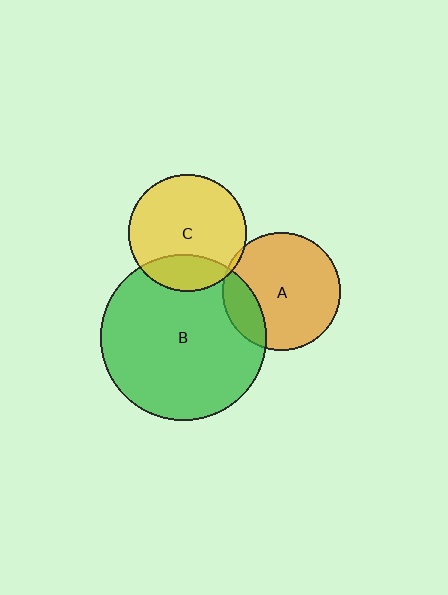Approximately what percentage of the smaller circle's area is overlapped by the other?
Approximately 5%.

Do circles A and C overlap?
Yes.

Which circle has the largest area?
Circle B (green).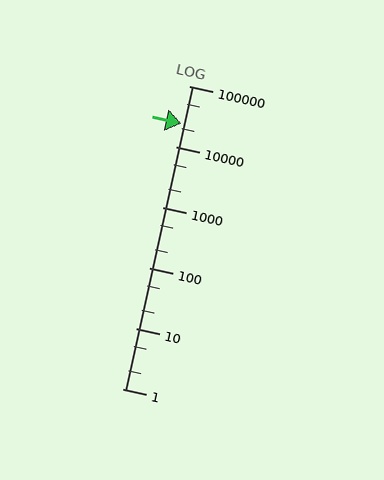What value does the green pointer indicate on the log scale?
The pointer indicates approximately 24000.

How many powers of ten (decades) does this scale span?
The scale spans 5 decades, from 1 to 100000.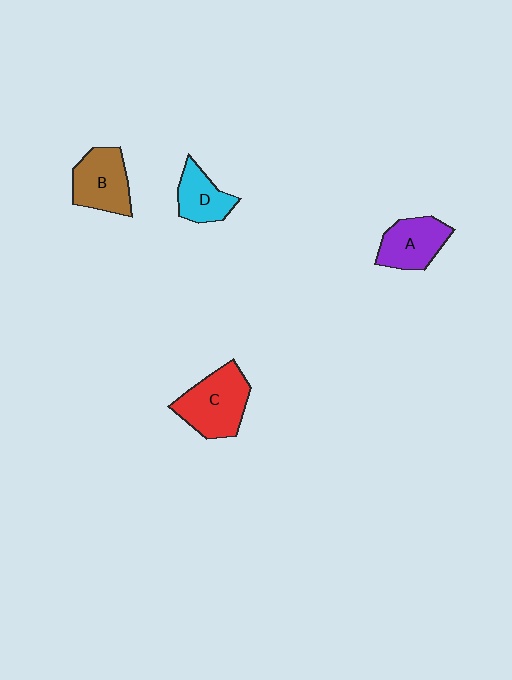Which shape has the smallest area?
Shape D (cyan).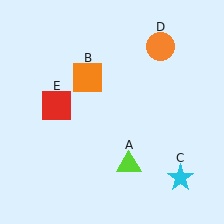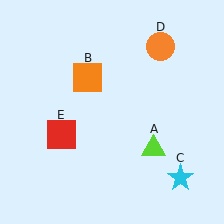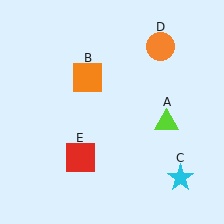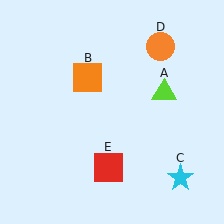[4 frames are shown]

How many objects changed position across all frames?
2 objects changed position: lime triangle (object A), red square (object E).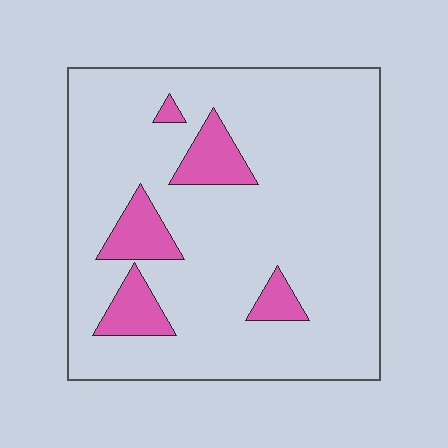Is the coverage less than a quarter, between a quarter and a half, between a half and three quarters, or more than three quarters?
Less than a quarter.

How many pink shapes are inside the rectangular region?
5.